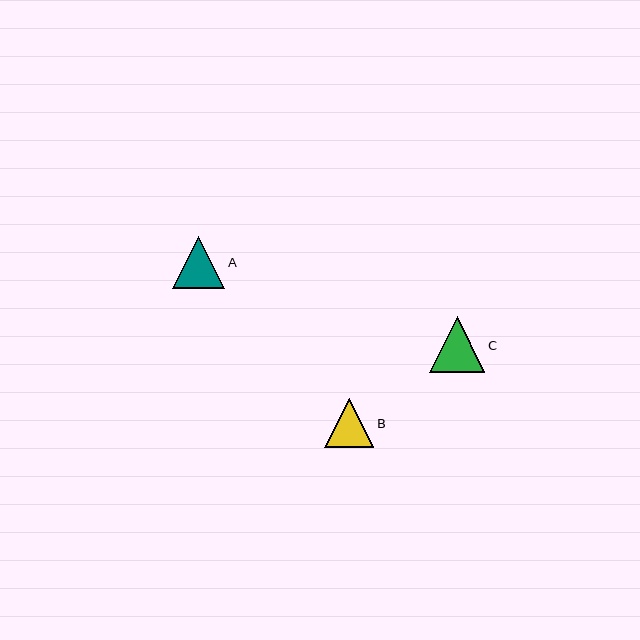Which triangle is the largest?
Triangle C is the largest with a size of approximately 55 pixels.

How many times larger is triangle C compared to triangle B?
Triangle C is approximately 1.1 times the size of triangle B.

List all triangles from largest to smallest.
From largest to smallest: C, A, B.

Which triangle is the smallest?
Triangle B is the smallest with a size of approximately 49 pixels.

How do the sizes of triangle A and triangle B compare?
Triangle A and triangle B are approximately the same size.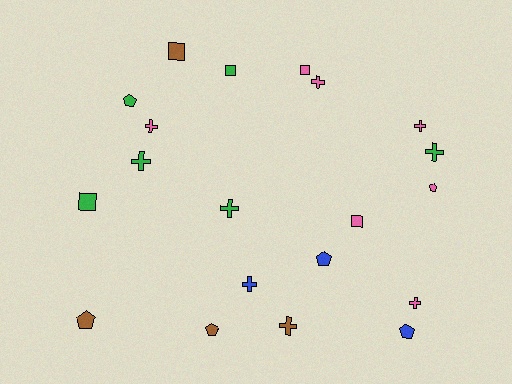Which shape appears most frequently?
Cross, with 9 objects.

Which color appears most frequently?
Pink, with 7 objects.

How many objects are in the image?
There are 20 objects.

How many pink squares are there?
There are 2 pink squares.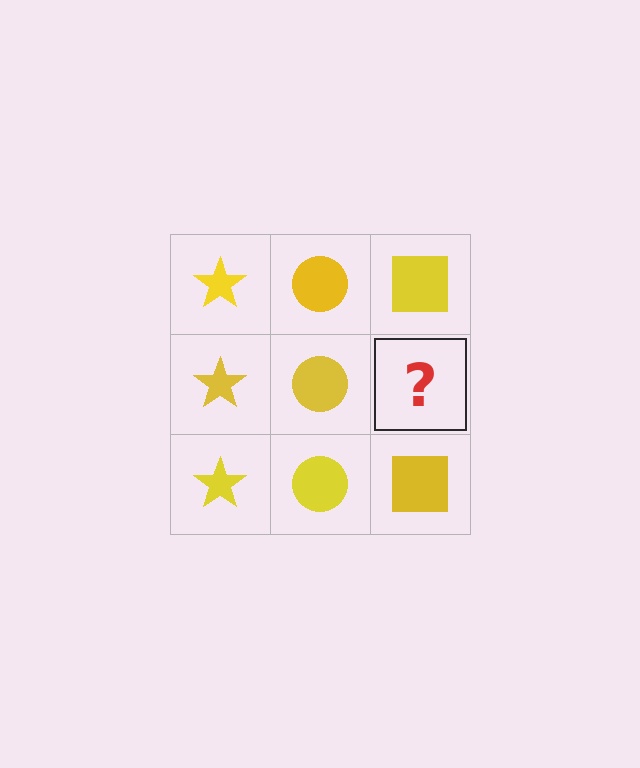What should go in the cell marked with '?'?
The missing cell should contain a yellow square.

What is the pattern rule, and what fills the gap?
The rule is that each column has a consistent shape. The gap should be filled with a yellow square.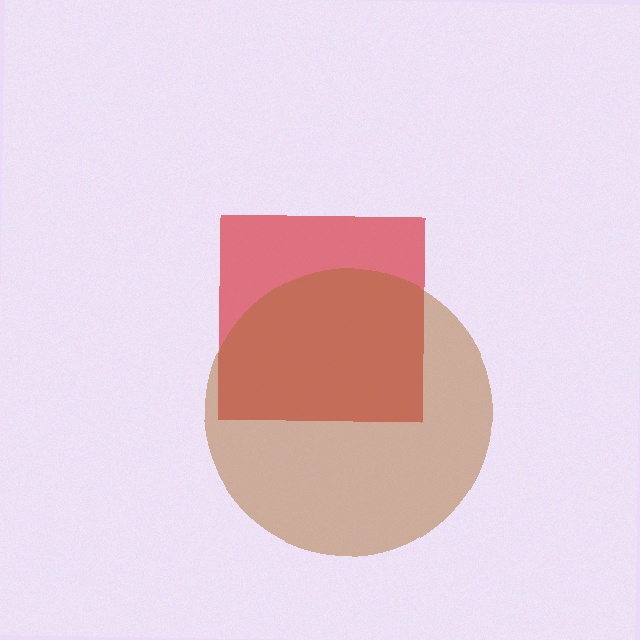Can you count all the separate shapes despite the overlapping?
Yes, there are 2 separate shapes.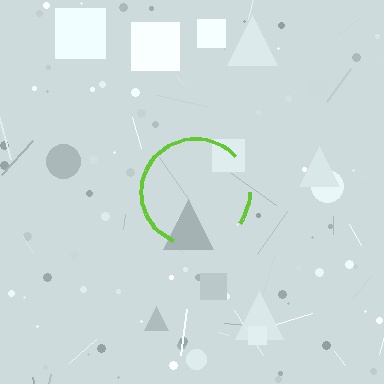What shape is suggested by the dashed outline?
The dashed outline suggests a circle.